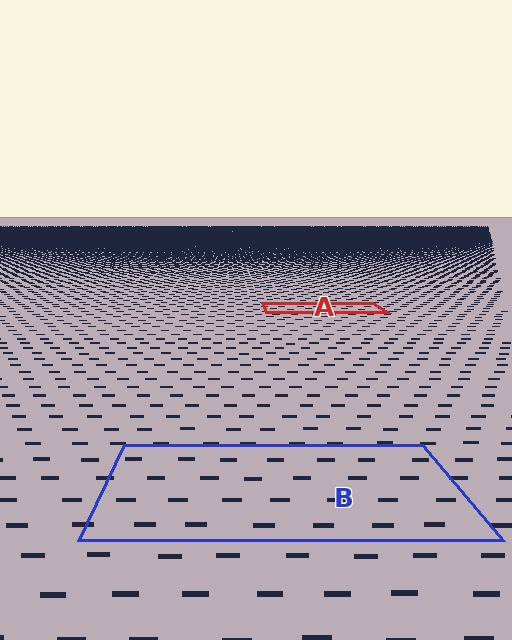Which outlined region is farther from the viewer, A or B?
Region A is farther from the viewer — the texture elements inside it appear smaller and more densely packed.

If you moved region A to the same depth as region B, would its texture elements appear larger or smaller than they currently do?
They would appear larger. At a closer depth, the same texture elements are projected at a bigger on-screen size.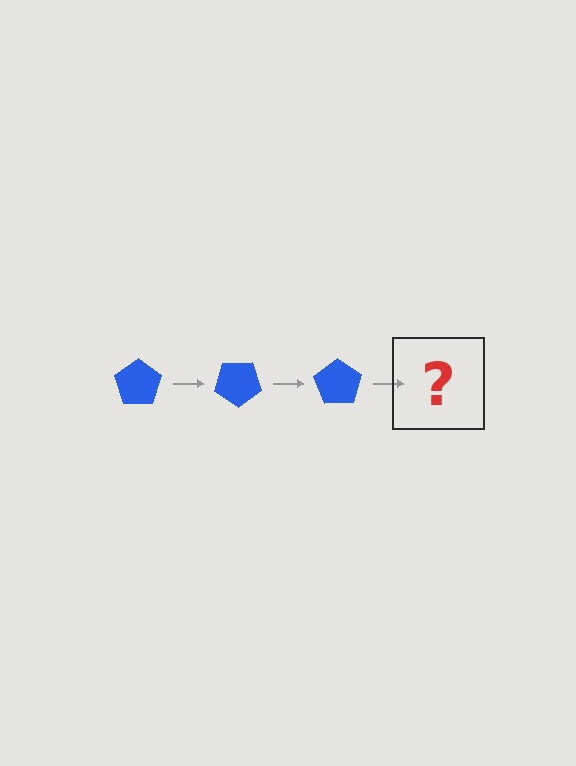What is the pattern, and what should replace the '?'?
The pattern is that the pentagon rotates 35 degrees each step. The '?' should be a blue pentagon rotated 105 degrees.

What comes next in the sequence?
The next element should be a blue pentagon rotated 105 degrees.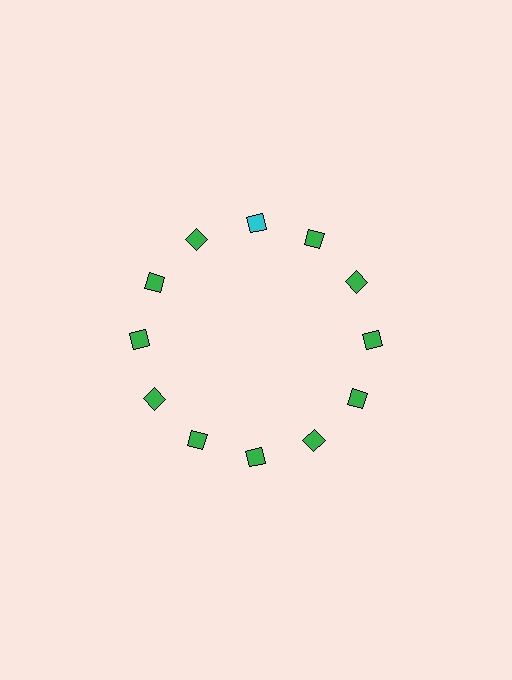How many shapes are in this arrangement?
There are 12 shapes arranged in a ring pattern.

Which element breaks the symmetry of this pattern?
The cyan diamond at roughly the 12 o'clock position breaks the symmetry. All other shapes are green diamonds.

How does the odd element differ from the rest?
It has a different color: cyan instead of green.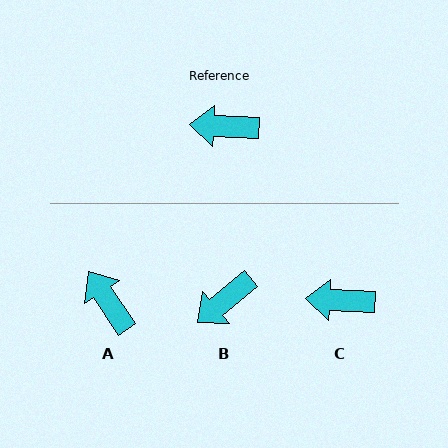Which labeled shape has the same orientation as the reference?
C.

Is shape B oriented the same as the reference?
No, it is off by about 43 degrees.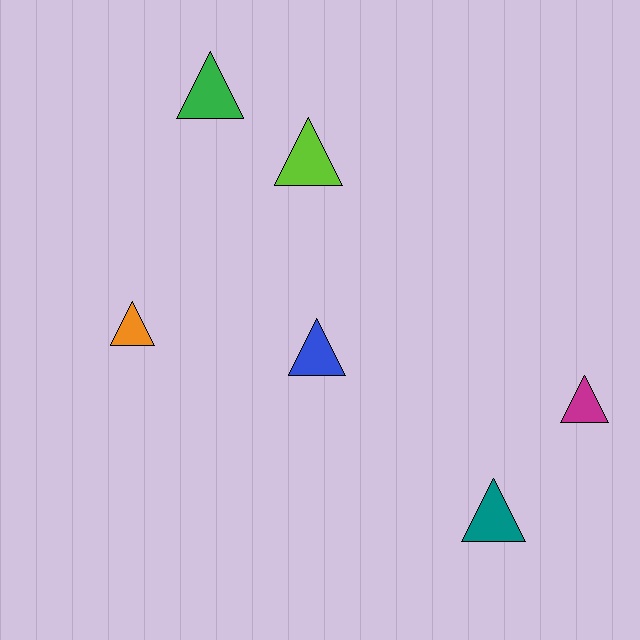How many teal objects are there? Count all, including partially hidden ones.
There is 1 teal object.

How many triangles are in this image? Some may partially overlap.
There are 6 triangles.